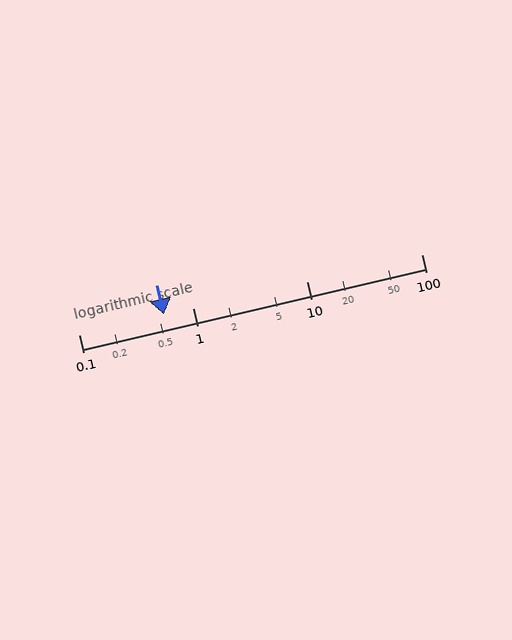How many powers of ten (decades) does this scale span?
The scale spans 3 decades, from 0.1 to 100.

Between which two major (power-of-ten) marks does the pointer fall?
The pointer is between 0.1 and 1.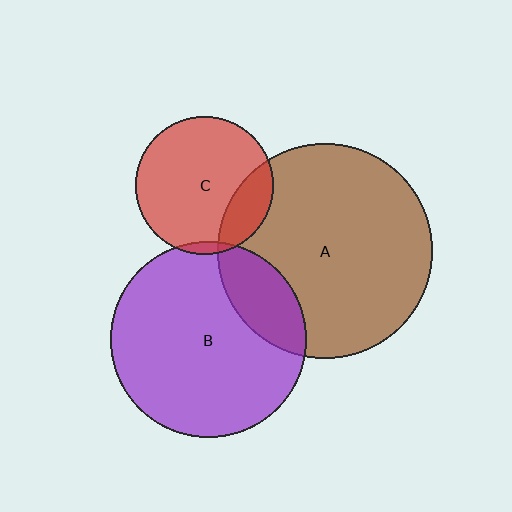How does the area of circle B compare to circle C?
Approximately 2.0 times.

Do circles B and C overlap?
Yes.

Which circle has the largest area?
Circle A (brown).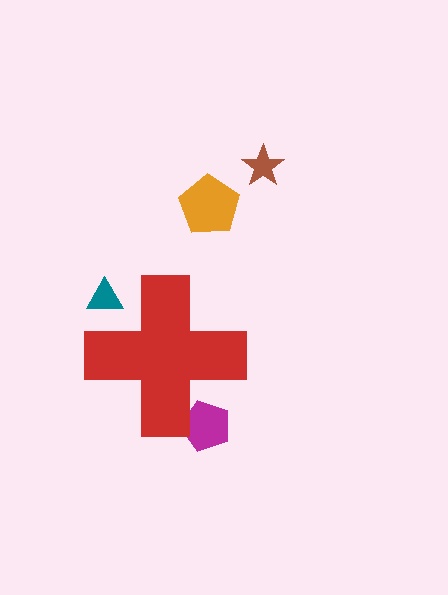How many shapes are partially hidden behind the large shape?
2 shapes are partially hidden.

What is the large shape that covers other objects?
A red cross.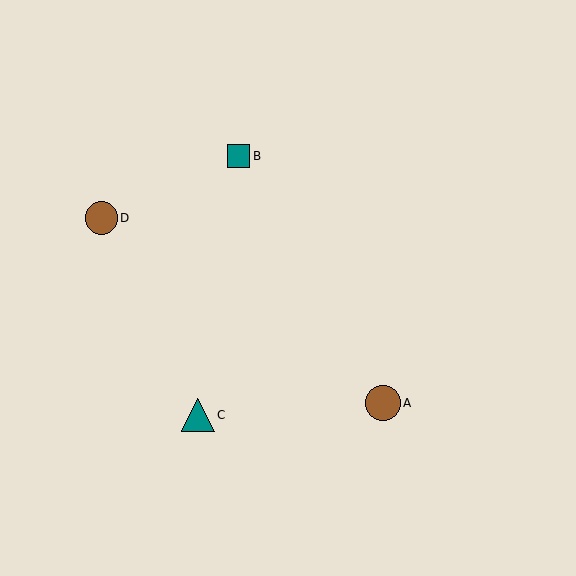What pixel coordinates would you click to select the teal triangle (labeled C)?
Click at (198, 415) to select the teal triangle C.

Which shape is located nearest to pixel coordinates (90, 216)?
The brown circle (labeled D) at (101, 218) is nearest to that location.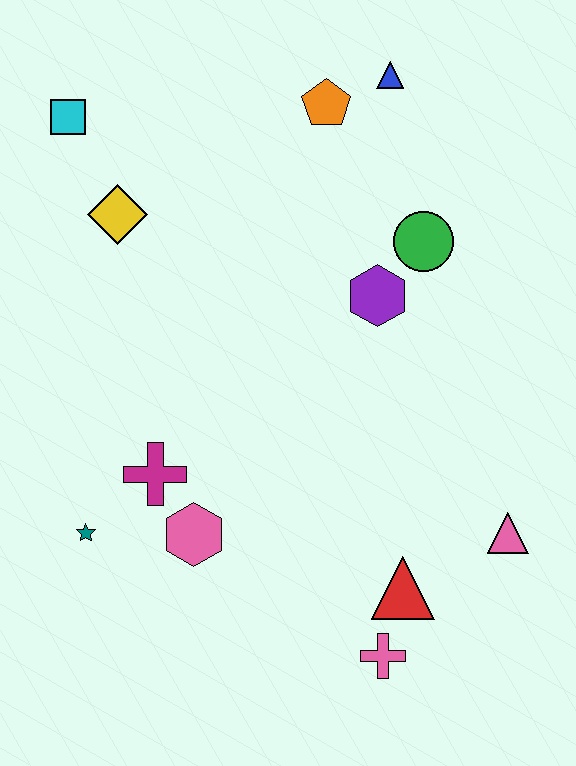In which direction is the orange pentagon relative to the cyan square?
The orange pentagon is to the right of the cyan square.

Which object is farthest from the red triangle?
The cyan square is farthest from the red triangle.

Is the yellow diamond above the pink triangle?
Yes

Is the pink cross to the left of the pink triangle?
Yes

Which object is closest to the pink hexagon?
The magenta cross is closest to the pink hexagon.